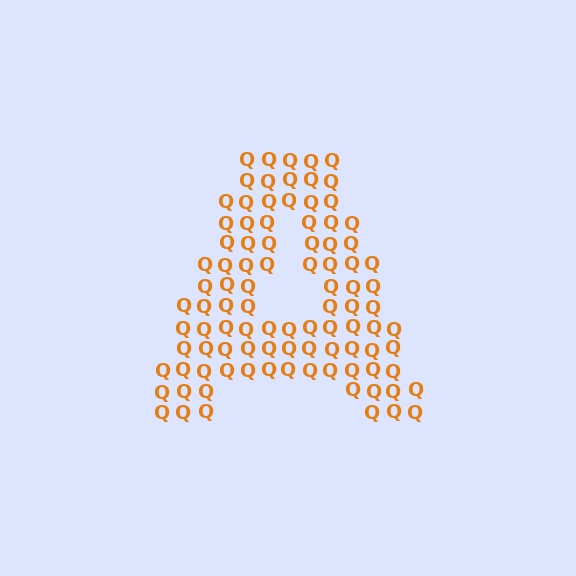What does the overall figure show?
The overall figure shows the letter A.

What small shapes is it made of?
It is made of small letter Q's.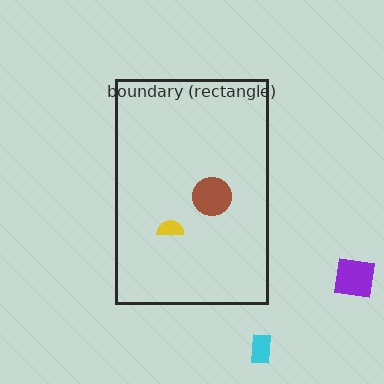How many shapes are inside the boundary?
3 inside, 2 outside.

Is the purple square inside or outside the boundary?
Outside.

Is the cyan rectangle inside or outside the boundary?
Outside.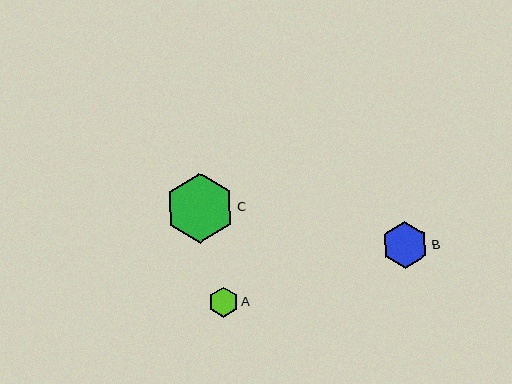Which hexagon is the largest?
Hexagon C is the largest with a size of approximately 69 pixels.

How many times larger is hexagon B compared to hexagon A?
Hexagon B is approximately 1.6 times the size of hexagon A.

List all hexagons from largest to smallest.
From largest to smallest: C, B, A.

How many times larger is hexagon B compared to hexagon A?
Hexagon B is approximately 1.6 times the size of hexagon A.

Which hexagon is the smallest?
Hexagon A is the smallest with a size of approximately 30 pixels.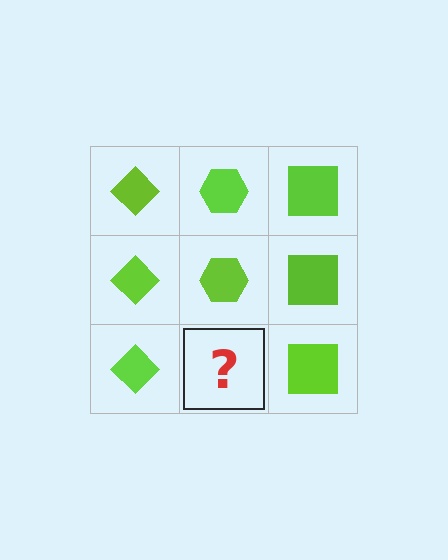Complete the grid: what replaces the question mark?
The question mark should be replaced with a lime hexagon.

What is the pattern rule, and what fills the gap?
The rule is that each column has a consistent shape. The gap should be filled with a lime hexagon.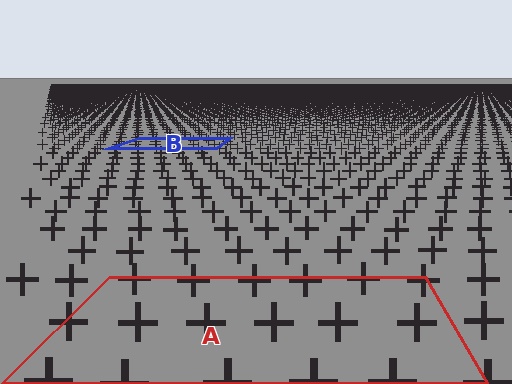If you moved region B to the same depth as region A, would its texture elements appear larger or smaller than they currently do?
They would appear larger. At a closer depth, the same texture elements are projected at a bigger on-screen size.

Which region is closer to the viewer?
Region A is closer. The texture elements there are larger and more spread out.